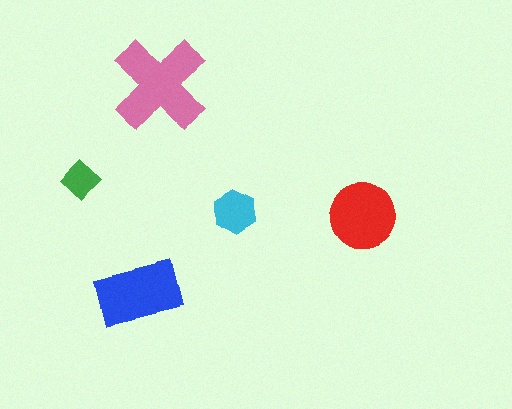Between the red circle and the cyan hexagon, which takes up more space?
The red circle.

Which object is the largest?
The pink cross.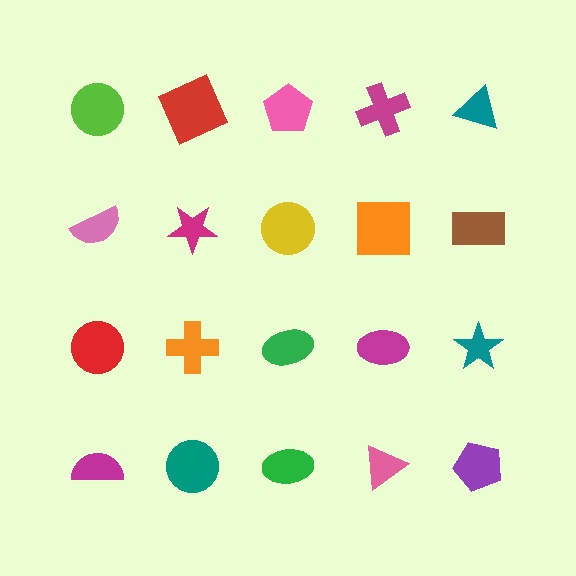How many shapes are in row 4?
5 shapes.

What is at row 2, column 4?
An orange square.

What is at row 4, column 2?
A teal circle.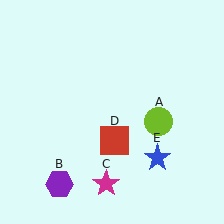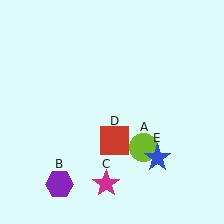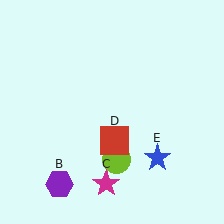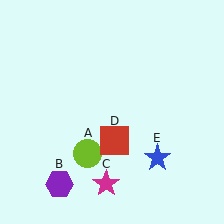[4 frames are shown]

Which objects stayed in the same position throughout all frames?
Purple hexagon (object B) and magenta star (object C) and red square (object D) and blue star (object E) remained stationary.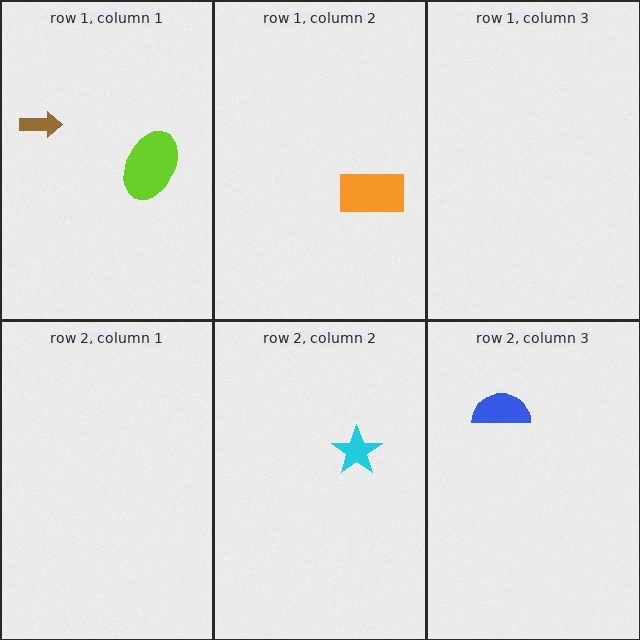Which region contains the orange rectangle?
The row 1, column 2 region.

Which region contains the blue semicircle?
The row 2, column 3 region.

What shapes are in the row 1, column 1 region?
The lime ellipse, the brown arrow.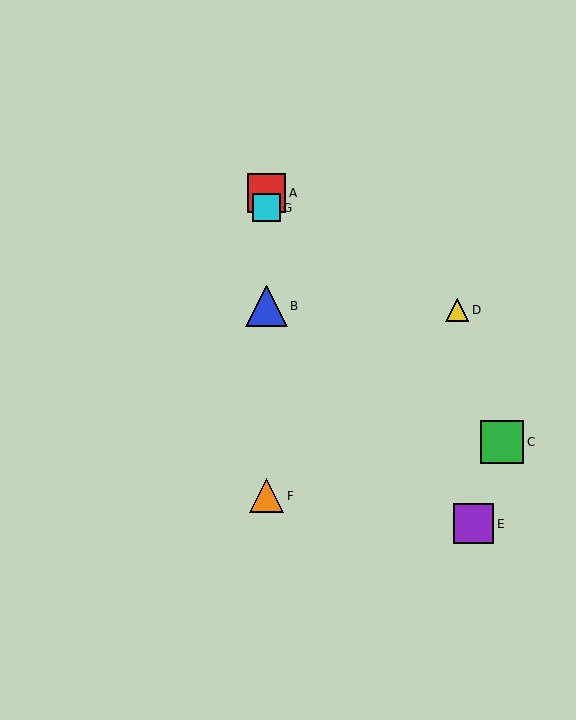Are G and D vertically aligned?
No, G is at x≈267 and D is at x≈457.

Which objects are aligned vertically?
Objects A, B, F, G are aligned vertically.